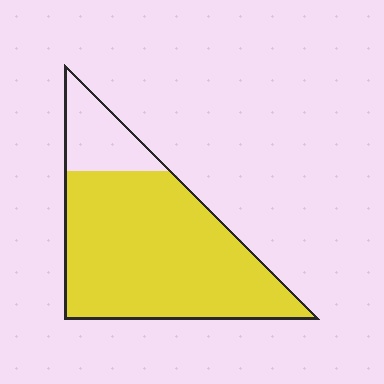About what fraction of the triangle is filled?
About five sixths (5/6).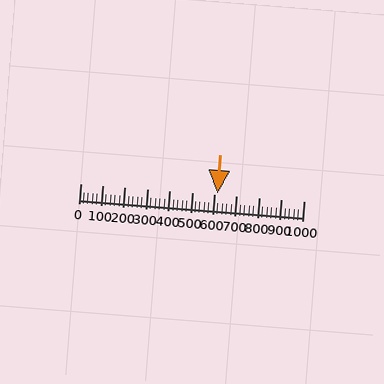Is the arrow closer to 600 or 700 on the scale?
The arrow is closer to 600.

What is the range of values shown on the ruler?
The ruler shows values from 0 to 1000.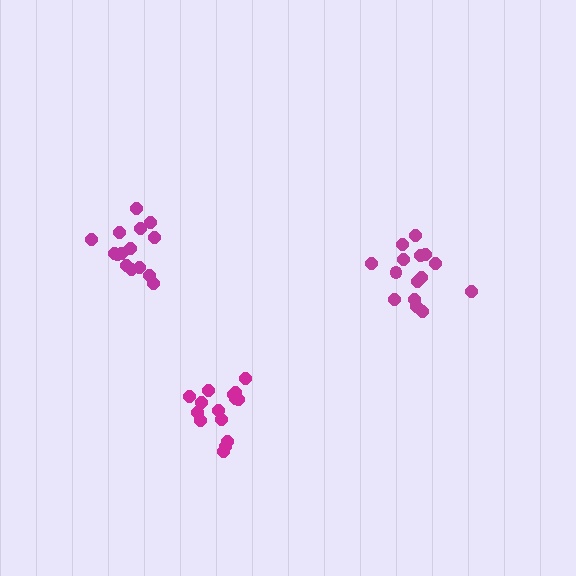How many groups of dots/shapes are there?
There are 3 groups.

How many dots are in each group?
Group 1: 15 dots, Group 2: 15 dots, Group 3: 15 dots (45 total).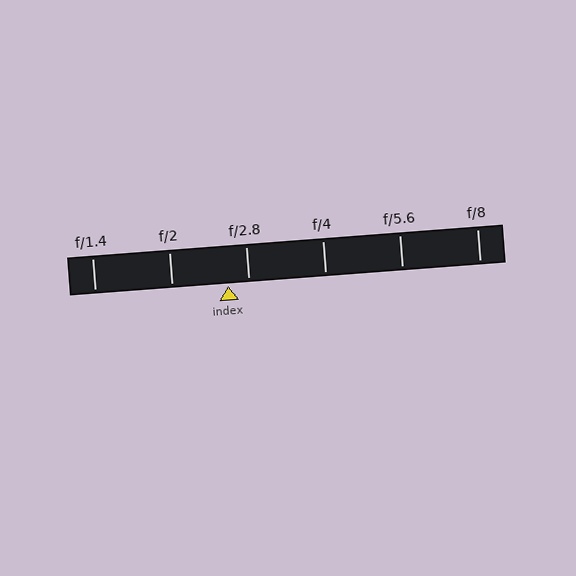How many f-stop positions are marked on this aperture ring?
There are 6 f-stop positions marked.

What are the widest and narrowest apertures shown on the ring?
The widest aperture shown is f/1.4 and the narrowest is f/8.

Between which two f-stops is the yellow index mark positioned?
The index mark is between f/2 and f/2.8.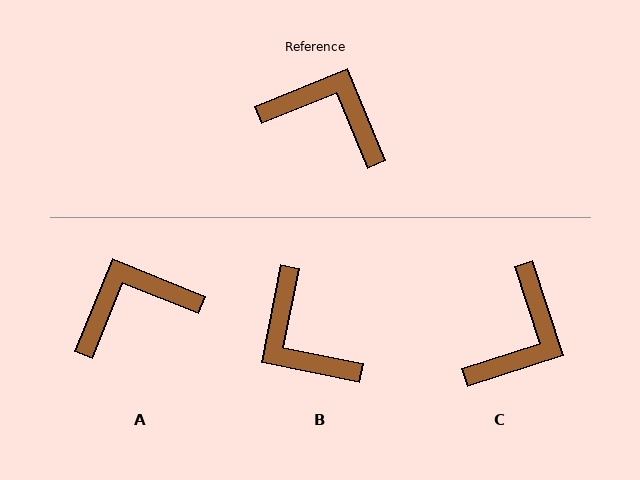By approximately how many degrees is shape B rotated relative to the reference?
Approximately 146 degrees counter-clockwise.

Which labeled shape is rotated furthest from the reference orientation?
B, about 146 degrees away.